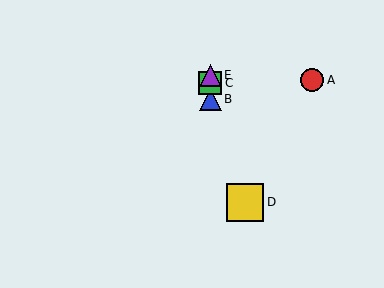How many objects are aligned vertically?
3 objects (B, C, E) are aligned vertically.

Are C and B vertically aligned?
Yes, both are at x≈210.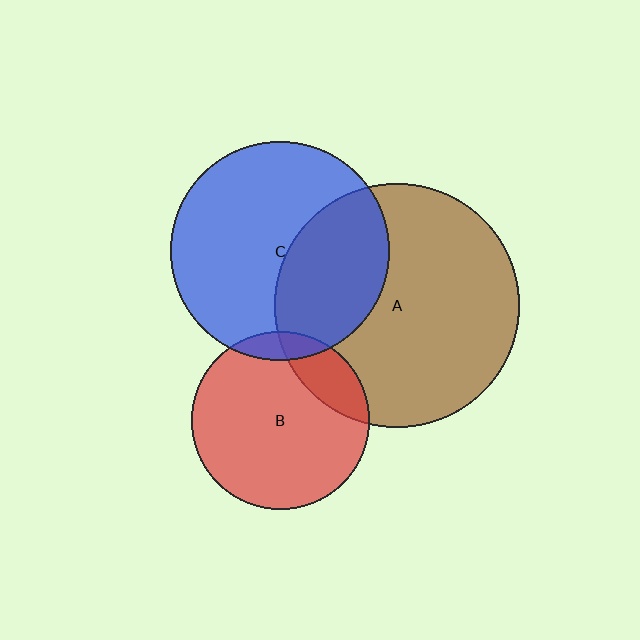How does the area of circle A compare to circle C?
Approximately 1.2 times.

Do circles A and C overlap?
Yes.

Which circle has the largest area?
Circle A (brown).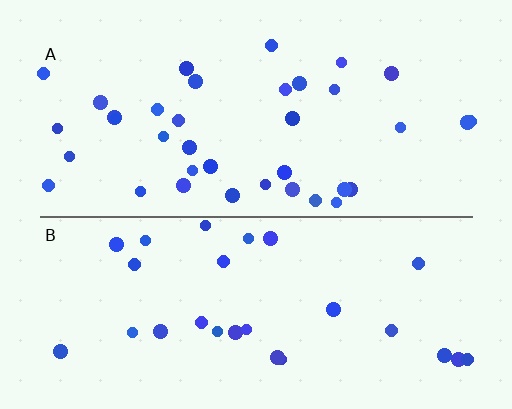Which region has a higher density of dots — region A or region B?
A (the top).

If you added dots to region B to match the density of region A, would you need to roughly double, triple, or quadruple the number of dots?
Approximately double.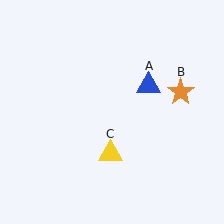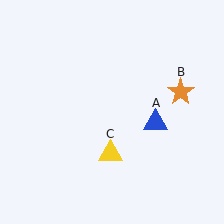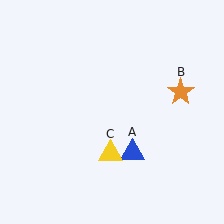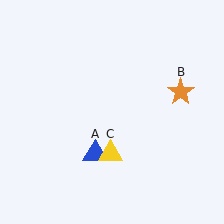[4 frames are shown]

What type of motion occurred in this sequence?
The blue triangle (object A) rotated clockwise around the center of the scene.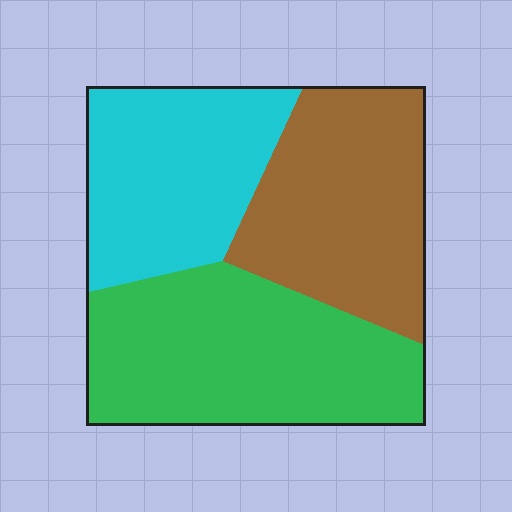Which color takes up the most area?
Green, at roughly 40%.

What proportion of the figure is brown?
Brown covers about 30% of the figure.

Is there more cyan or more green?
Green.